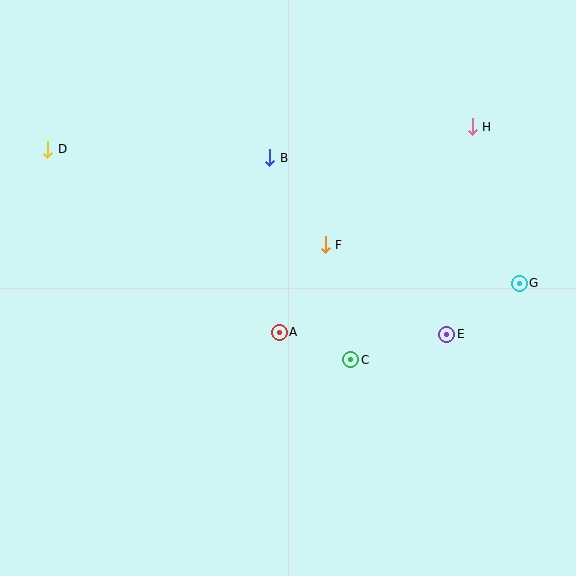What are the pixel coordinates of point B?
Point B is at (270, 158).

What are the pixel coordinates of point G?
Point G is at (519, 283).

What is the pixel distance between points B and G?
The distance between B and G is 279 pixels.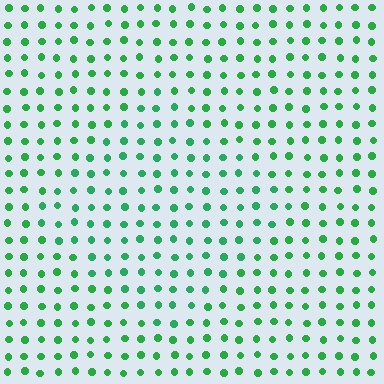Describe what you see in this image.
The image is filled with small green elements in a uniform arrangement. A diamond-shaped region is visible where the elements are tinted to a slightly different hue, forming a subtle color boundary.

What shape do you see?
I see a diamond.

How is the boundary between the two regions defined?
The boundary is defined purely by a slight shift in hue (about 15 degrees). Spacing, size, and orientation are identical on both sides.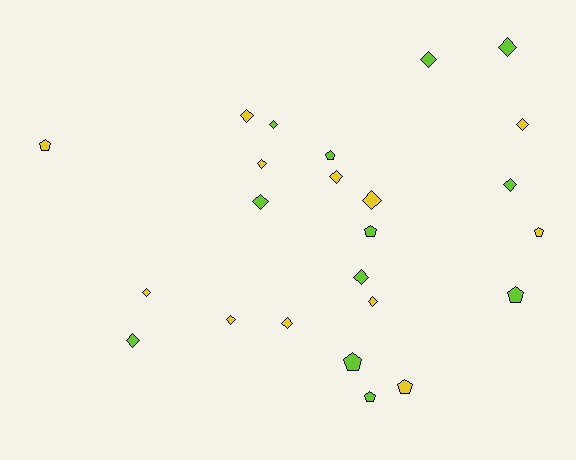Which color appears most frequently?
Lime, with 12 objects.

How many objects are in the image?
There are 24 objects.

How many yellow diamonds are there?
There are 9 yellow diamonds.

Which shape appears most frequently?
Diamond, with 16 objects.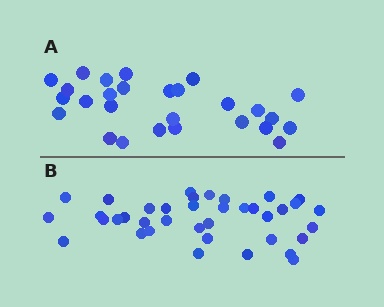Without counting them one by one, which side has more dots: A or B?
Region B (the bottom region) has more dots.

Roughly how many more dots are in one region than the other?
Region B has roughly 12 or so more dots than region A.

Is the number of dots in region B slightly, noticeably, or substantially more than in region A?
Region B has noticeably more, but not dramatically so. The ratio is roughly 1.4 to 1.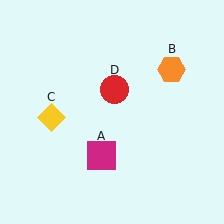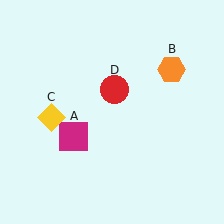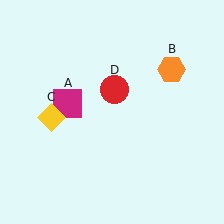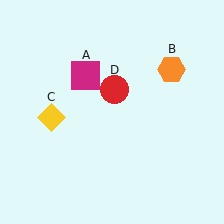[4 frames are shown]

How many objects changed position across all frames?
1 object changed position: magenta square (object A).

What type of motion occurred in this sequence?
The magenta square (object A) rotated clockwise around the center of the scene.